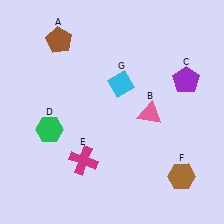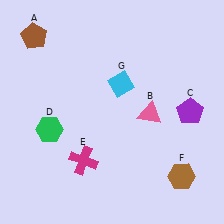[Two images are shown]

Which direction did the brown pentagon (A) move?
The brown pentagon (A) moved left.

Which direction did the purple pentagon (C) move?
The purple pentagon (C) moved down.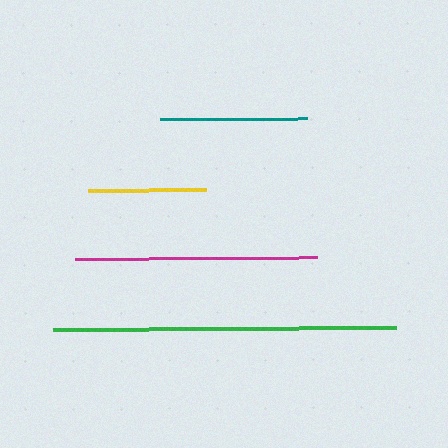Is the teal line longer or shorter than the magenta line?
The magenta line is longer than the teal line.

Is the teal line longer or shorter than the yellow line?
The teal line is longer than the yellow line.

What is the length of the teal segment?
The teal segment is approximately 147 pixels long.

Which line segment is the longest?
The green line is the longest at approximately 344 pixels.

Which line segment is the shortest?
The yellow line is the shortest at approximately 118 pixels.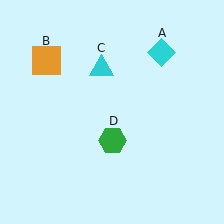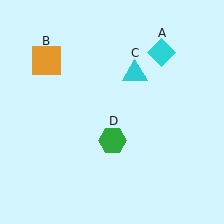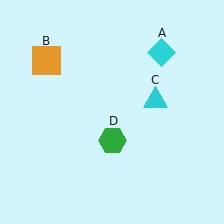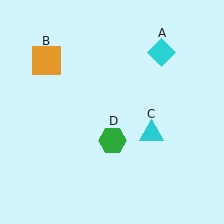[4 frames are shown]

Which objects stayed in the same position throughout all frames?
Cyan diamond (object A) and orange square (object B) and green hexagon (object D) remained stationary.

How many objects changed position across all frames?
1 object changed position: cyan triangle (object C).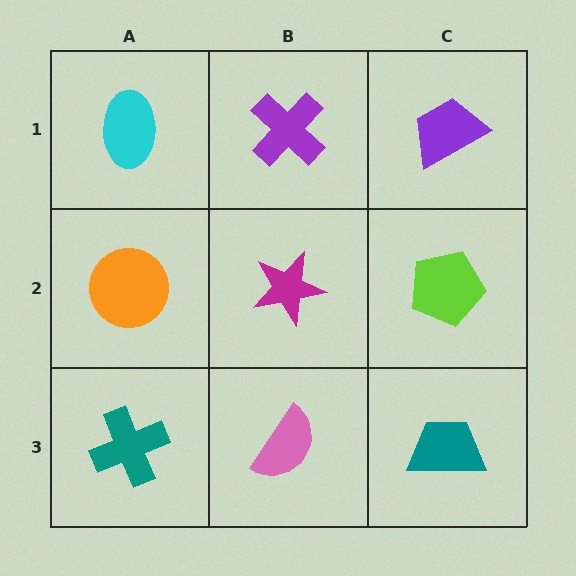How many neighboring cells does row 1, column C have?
2.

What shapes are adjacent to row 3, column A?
An orange circle (row 2, column A), a pink semicircle (row 3, column B).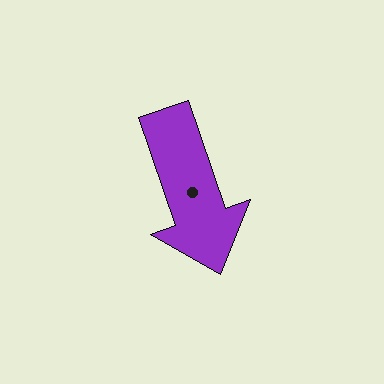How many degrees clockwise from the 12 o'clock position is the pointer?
Approximately 161 degrees.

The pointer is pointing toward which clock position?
Roughly 5 o'clock.